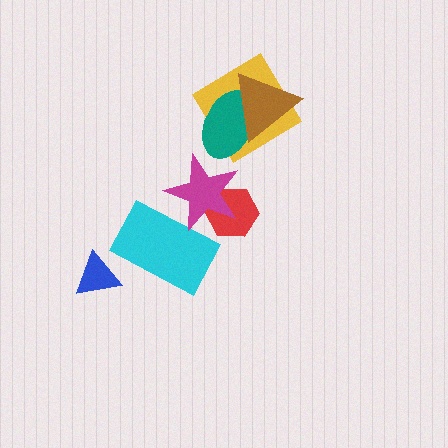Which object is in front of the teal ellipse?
The brown triangle is in front of the teal ellipse.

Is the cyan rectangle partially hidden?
Yes, it is partially covered by another shape.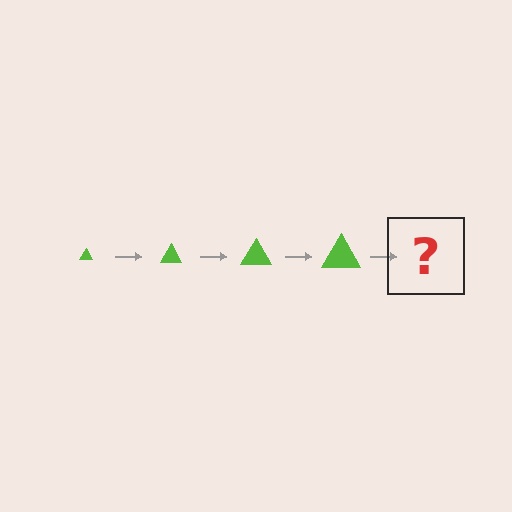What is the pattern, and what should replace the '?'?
The pattern is that the triangle gets progressively larger each step. The '?' should be a lime triangle, larger than the previous one.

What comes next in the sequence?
The next element should be a lime triangle, larger than the previous one.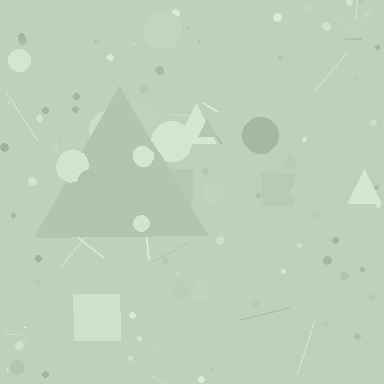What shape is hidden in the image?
A triangle is hidden in the image.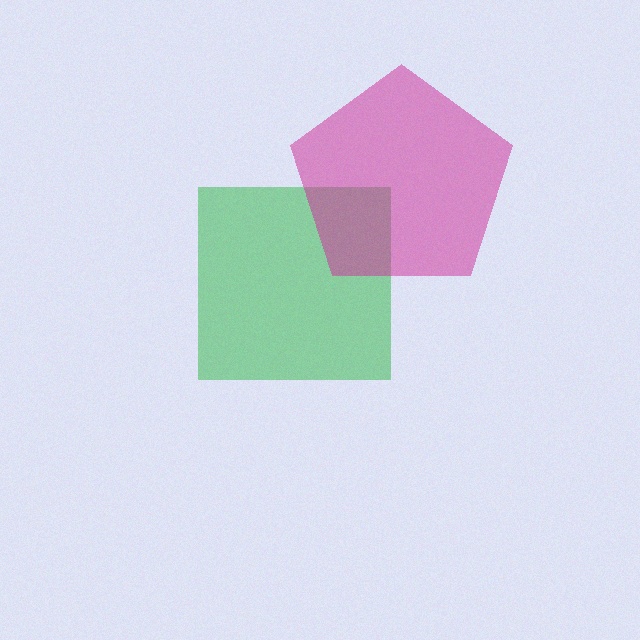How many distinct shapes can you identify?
There are 2 distinct shapes: a green square, a magenta pentagon.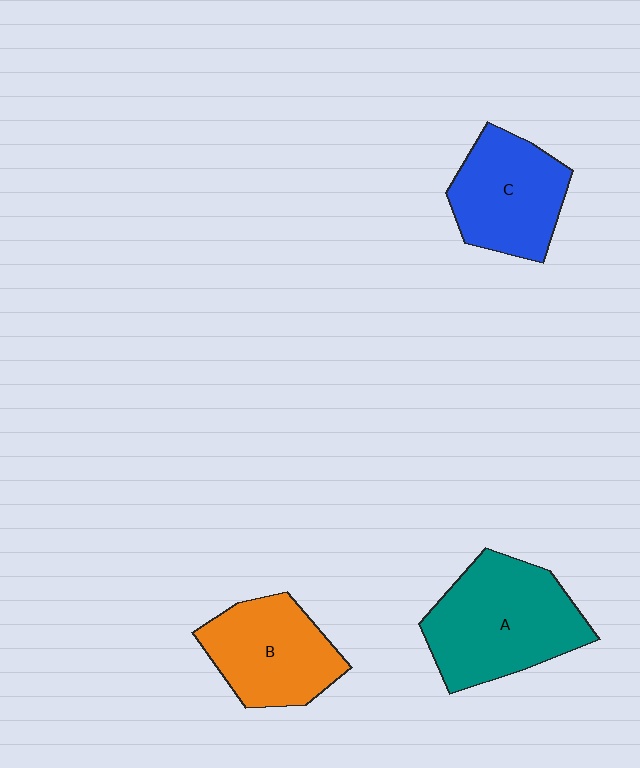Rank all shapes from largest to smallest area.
From largest to smallest: A (teal), B (orange), C (blue).